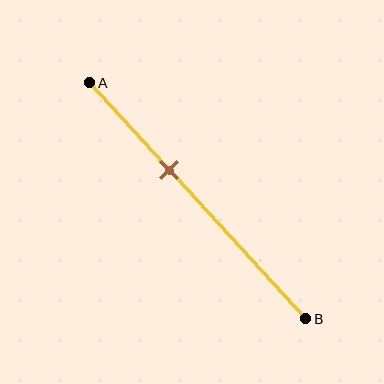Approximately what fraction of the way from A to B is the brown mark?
The brown mark is approximately 35% of the way from A to B.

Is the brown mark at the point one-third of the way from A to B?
No, the mark is at about 35% from A, not at the 33% one-third point.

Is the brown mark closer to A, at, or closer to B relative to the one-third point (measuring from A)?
The brown mark is closer to point B than the one-third point of segment AB.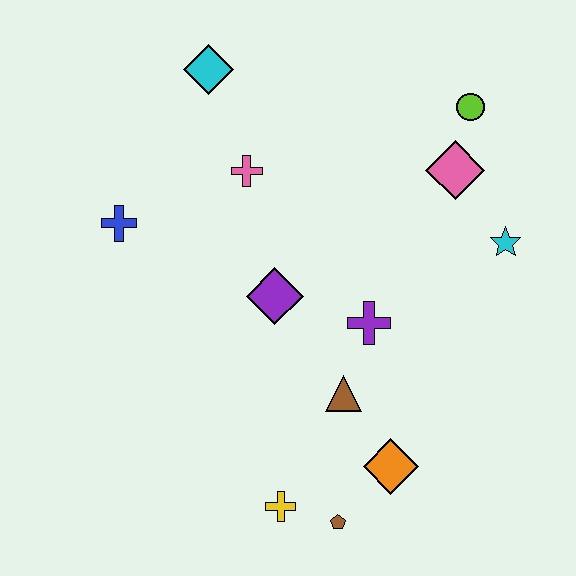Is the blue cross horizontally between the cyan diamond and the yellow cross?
No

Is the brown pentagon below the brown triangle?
Yes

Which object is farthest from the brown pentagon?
The cyan diamond is farthest from the brown pentagon.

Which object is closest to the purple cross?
The brown triangle is closest to the purple cross.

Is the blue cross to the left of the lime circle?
Yes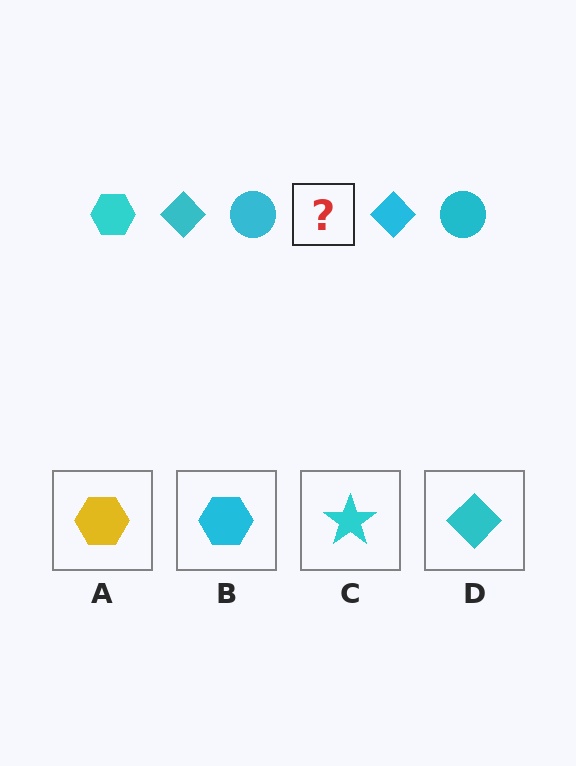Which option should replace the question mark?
Option B.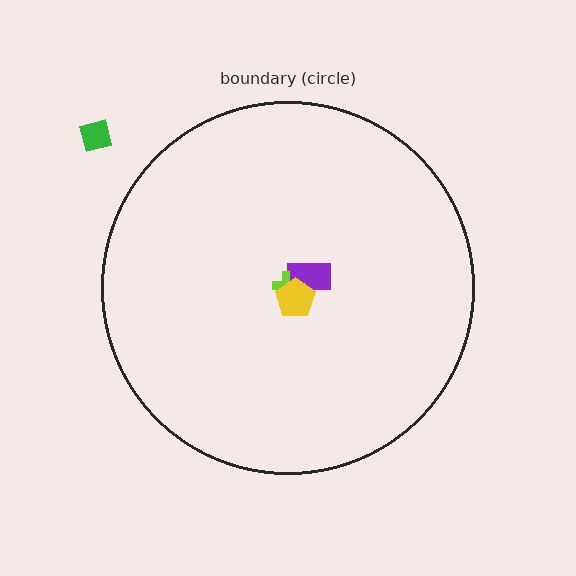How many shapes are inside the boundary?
3 inside, 1 outside.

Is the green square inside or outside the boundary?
Outside.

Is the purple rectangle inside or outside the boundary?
Inside.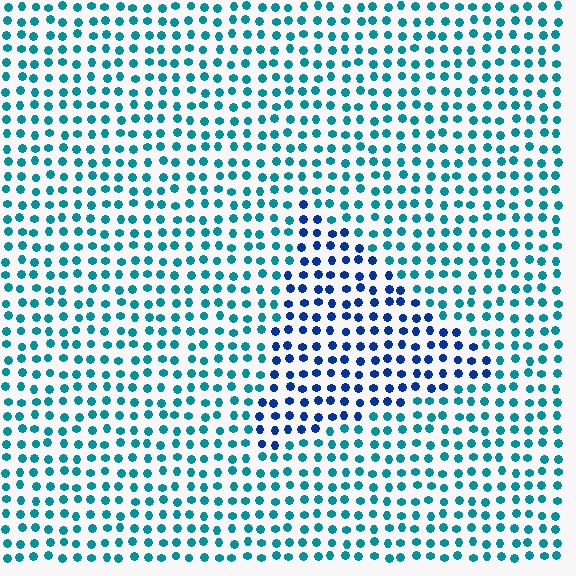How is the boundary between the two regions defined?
The boundary is defined purely by a slight shift in hue (about 38 degrees). Spacing, size, and orientation are identical on both sides.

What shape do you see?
I see a triangle.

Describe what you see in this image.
The image is filled with small teal elements in a uniform arrangement. A triangle-shaped region is visible where the elements are tinted to a slightly different hue, forming a subtle color boundary.